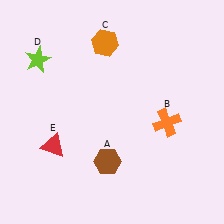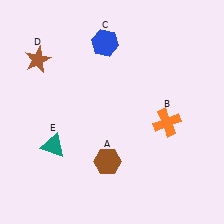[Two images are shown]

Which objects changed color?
C changed from orange to blue. D changed from lime to brown. E changed from red to teal.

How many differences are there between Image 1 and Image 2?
There are 3 differences between the two images.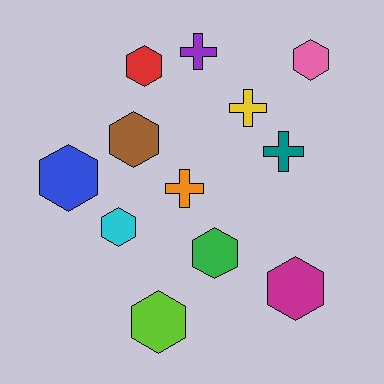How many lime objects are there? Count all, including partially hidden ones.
There is 1 lime object.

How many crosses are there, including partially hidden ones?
There are 4 crosses.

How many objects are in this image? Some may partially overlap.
There are 12 objects.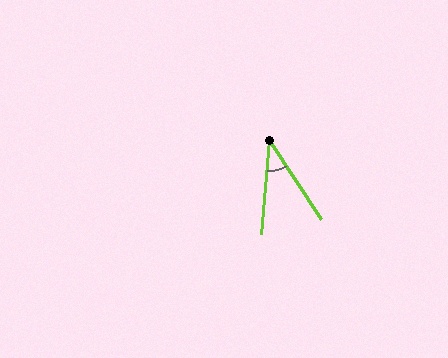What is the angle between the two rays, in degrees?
Approximately 38 degrees.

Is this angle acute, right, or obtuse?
It is acute.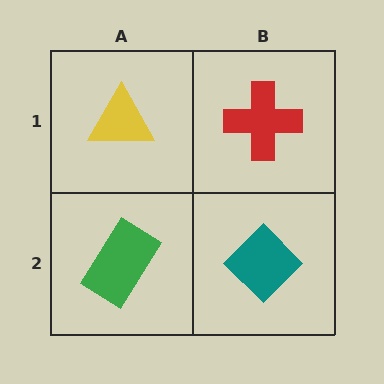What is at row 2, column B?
A teal diamond.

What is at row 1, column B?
A red cross.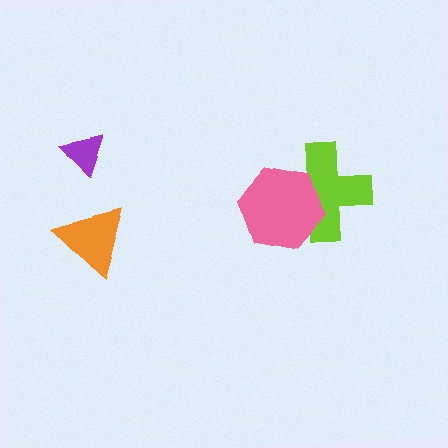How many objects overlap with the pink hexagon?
1 object overlaps with the pink hexagon.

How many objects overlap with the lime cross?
1 object overlaps with the lime cross.